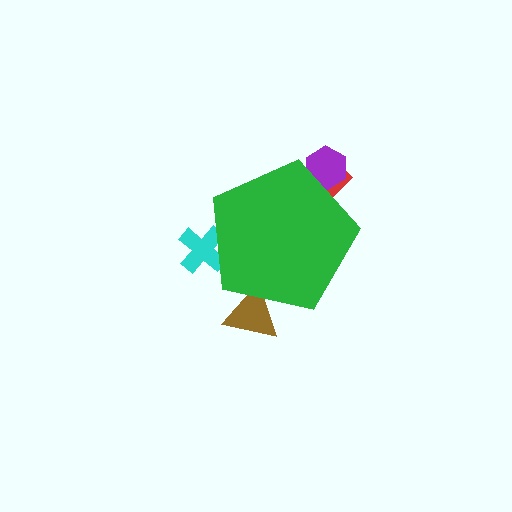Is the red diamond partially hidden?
Yes, the red diamond is partially hidden behind the green pentagon.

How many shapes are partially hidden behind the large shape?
4 shapes are partially hidden.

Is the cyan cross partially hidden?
Yes, the cyan cross is partially hidden behind the green pentagon.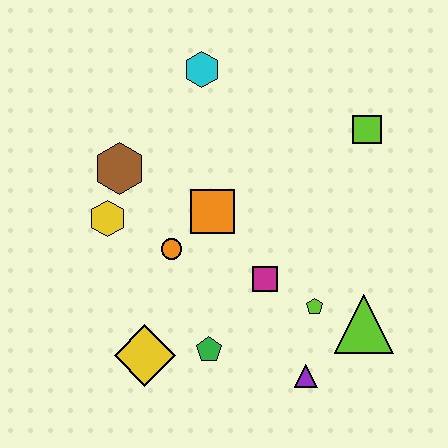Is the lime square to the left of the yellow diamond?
No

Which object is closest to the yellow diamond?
The green pentagon is closest to the yellow diamond.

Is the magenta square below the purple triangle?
No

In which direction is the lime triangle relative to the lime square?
The lime triangle is below the lime square.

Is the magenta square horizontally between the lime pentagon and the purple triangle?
No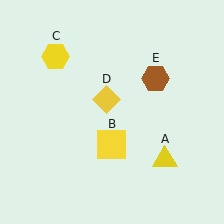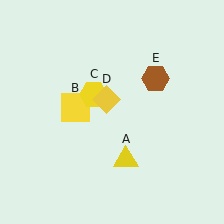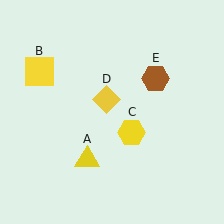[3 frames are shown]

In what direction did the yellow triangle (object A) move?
The yellow triangle (object A) moved left.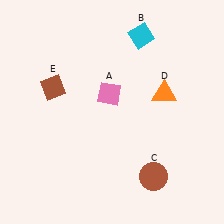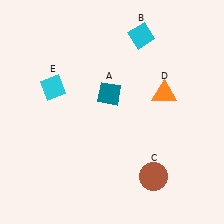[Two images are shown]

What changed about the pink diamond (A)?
In Image 1, A is pink. In Image 2, it changed to teal.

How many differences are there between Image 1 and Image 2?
There are 2 differences between the two images.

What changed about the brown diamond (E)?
In Image 1, E is brown. In Image 2, it changed to cyan.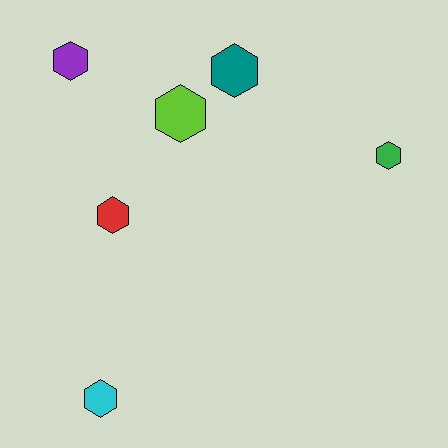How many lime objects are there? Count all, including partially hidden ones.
There is 1 lime object.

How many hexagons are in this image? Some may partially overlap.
There are 6 hexagons.